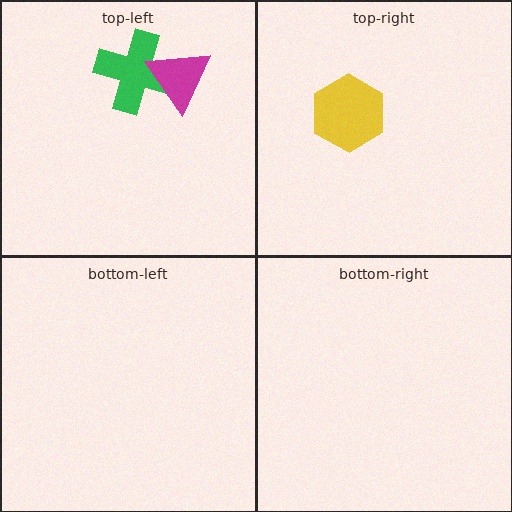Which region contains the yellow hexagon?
The top-right region.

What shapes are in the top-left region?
The green cross, the magenta triangle.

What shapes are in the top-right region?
The yellow hexagon.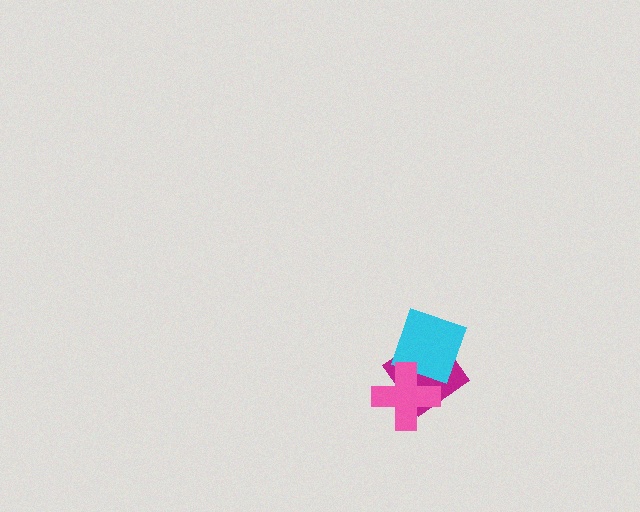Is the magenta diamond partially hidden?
Yes, it is partially covered by another shape.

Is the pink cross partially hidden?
No, no other shape covers it.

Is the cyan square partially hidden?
Yes, it is partially covered by another shape.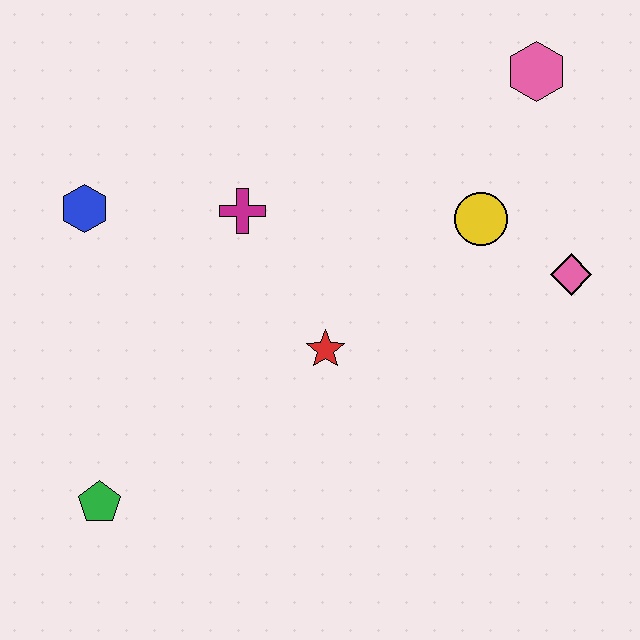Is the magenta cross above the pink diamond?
Yes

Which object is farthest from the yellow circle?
The green pentagon is farthest from the yellow circle.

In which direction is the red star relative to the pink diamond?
The red star is to the left of the pink diamond.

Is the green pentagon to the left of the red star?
Yes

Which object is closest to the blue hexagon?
The magenta cross is closest to the blue hexagon.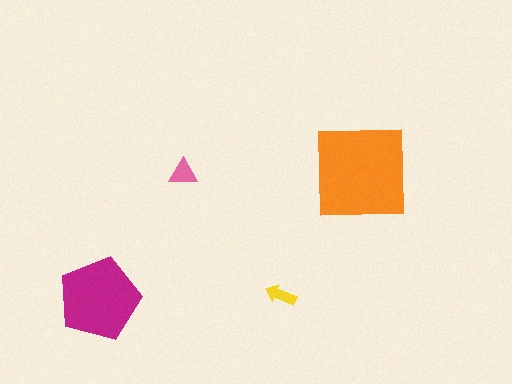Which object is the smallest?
The yellow arrow.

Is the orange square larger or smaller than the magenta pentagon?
Larger.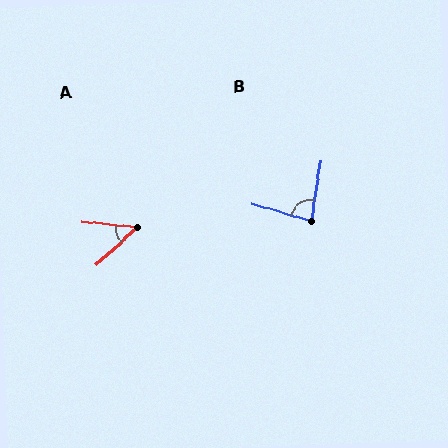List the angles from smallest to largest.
A (48°), B (82°).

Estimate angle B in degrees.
Approximately 82 degrees.